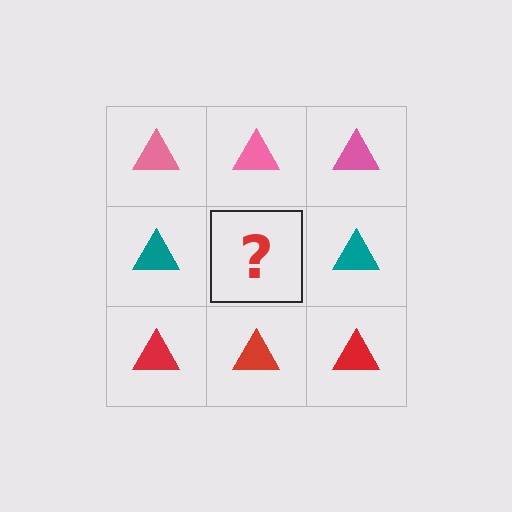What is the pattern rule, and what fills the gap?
The rule is that each row has a consistent color. The gap should be filled with a teal triangle.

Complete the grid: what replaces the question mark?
The question mark should be replaced with a teal triangle.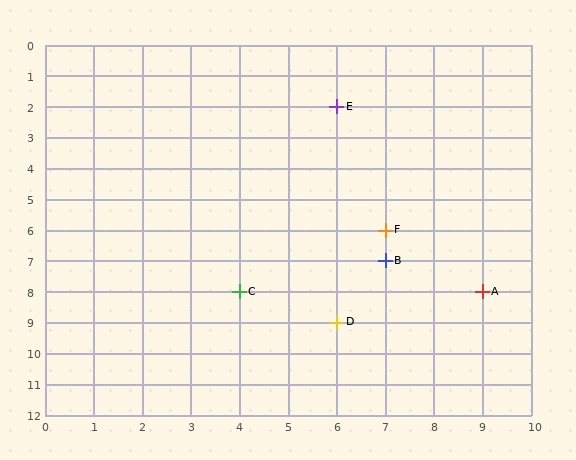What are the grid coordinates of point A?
Point A is at grid coordinates (9, 8).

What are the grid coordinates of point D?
Point D is at grid coordinates (6, 9).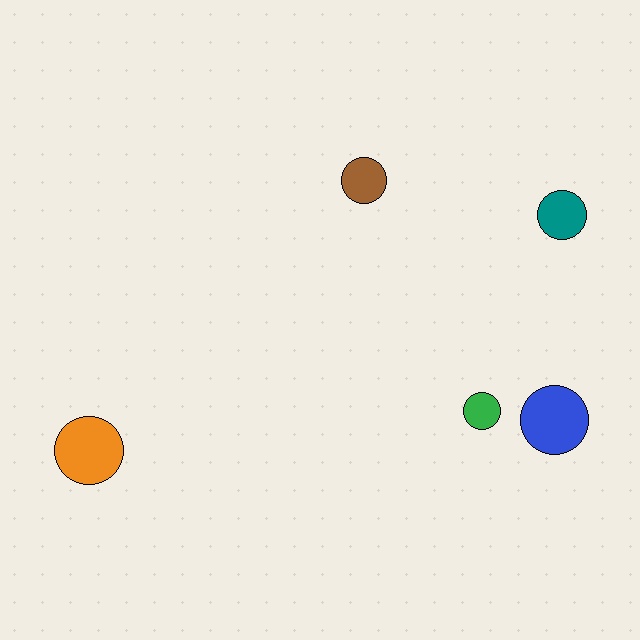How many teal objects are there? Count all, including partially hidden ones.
There is 1 teal object.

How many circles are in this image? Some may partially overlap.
There are 5 circles.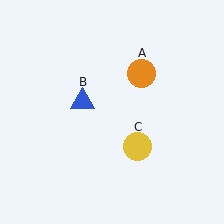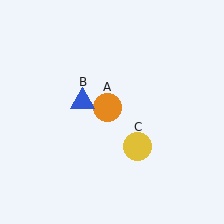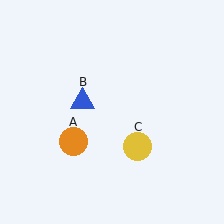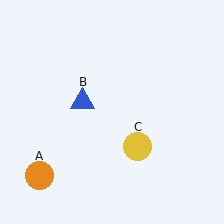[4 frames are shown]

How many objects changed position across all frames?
1 object changed position: orange circle (object A).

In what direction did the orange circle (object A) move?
The orange circle (object A) moved down and to the left.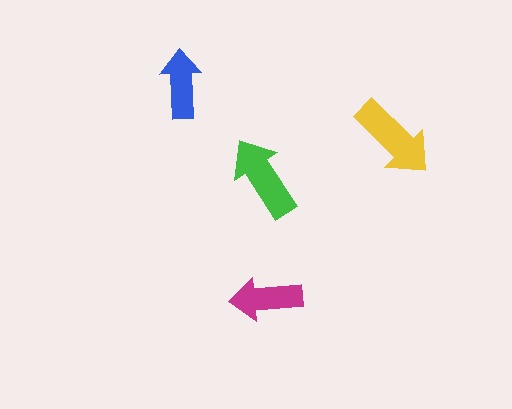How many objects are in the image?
There are 4 objects in the image.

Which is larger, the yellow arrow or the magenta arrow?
The yellow one.